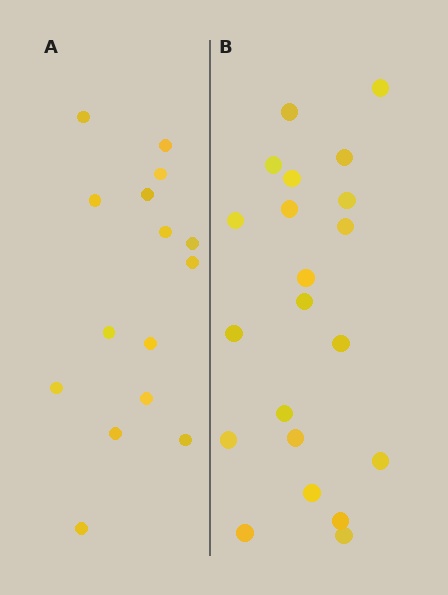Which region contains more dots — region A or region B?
Region B (the right region) has more dots.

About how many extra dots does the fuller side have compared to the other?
Region B has about 6 more dots than region A.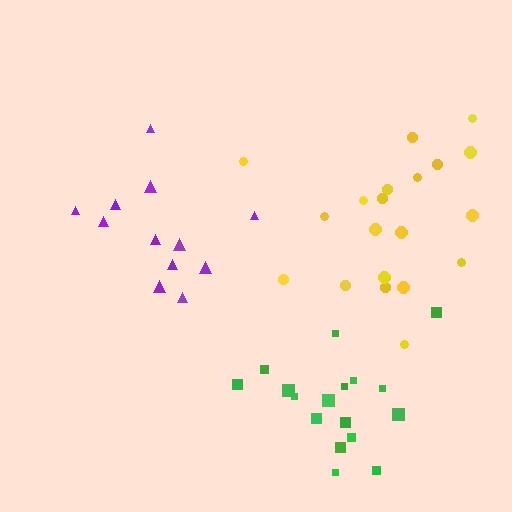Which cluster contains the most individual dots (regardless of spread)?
Yellow (20).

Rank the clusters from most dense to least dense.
purple, green, yellow.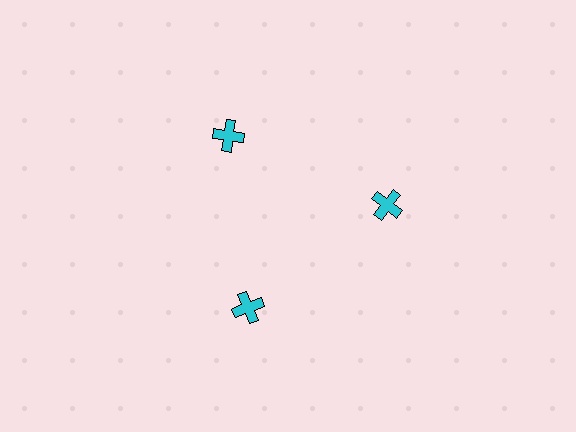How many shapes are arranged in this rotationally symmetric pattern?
There are 3 shapes, arranged in 3 groups of 1.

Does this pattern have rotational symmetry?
Yes, this pattern has 3-fold rotational symmetry. It looks the same after rotating 120 degrees around the center.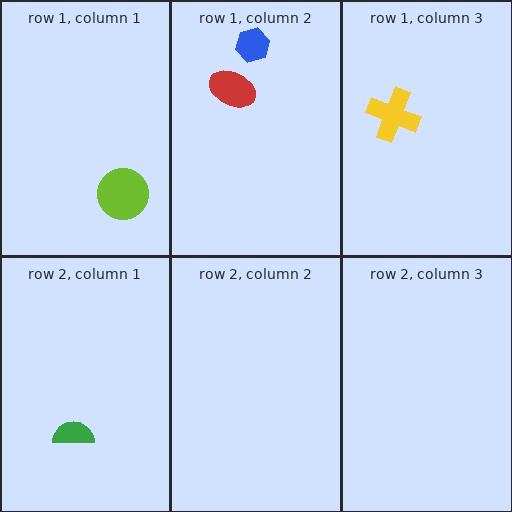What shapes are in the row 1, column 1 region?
The lime circle.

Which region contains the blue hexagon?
The row 1, column 2 region.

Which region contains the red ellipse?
The row 1, column 2 region.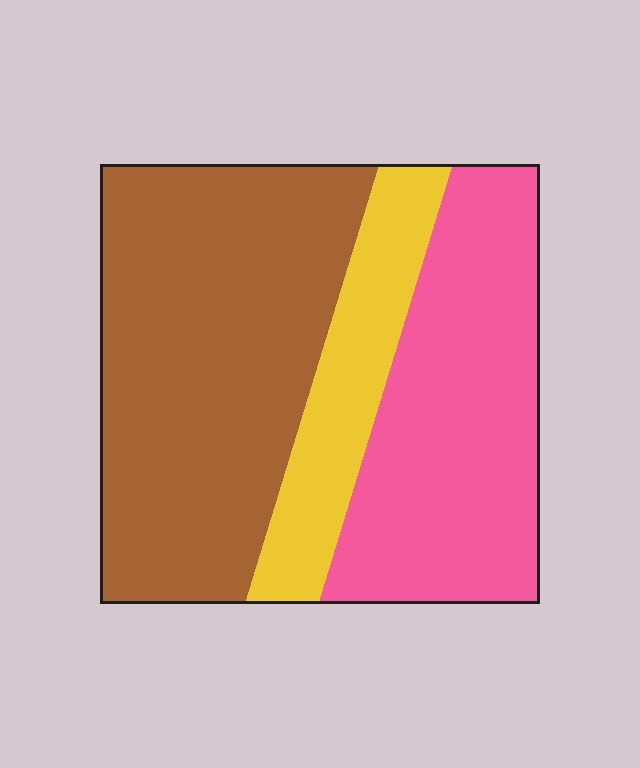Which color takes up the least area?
Yellow, at roughly 15%.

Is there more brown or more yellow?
Brown.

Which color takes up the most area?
Brown, at roughly 50%.